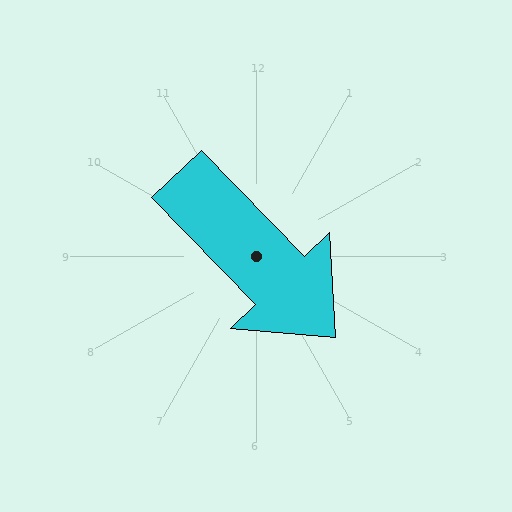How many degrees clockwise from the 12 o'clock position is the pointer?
Approximately 136 degrees.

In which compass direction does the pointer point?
Southeast.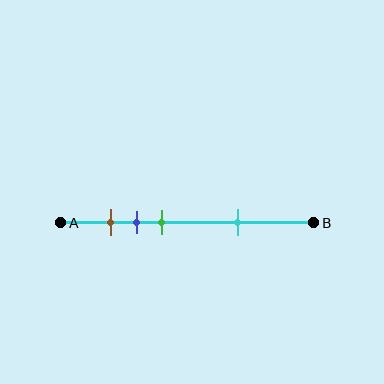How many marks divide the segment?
There are 4 marks dividing the segment.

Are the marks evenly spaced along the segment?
No, the marks are not evenly spaced.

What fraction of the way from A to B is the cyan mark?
The cyan mark is approximately 70% (0.7) of the way from A to B.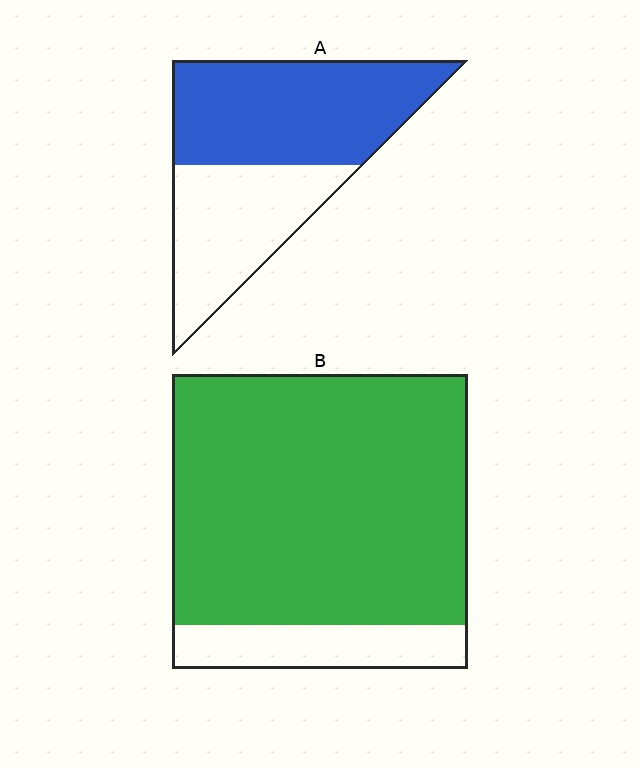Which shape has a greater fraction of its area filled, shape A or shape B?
Shape B.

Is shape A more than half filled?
Yes.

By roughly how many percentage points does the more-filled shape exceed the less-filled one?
By roughly 25 percentage points (B over A).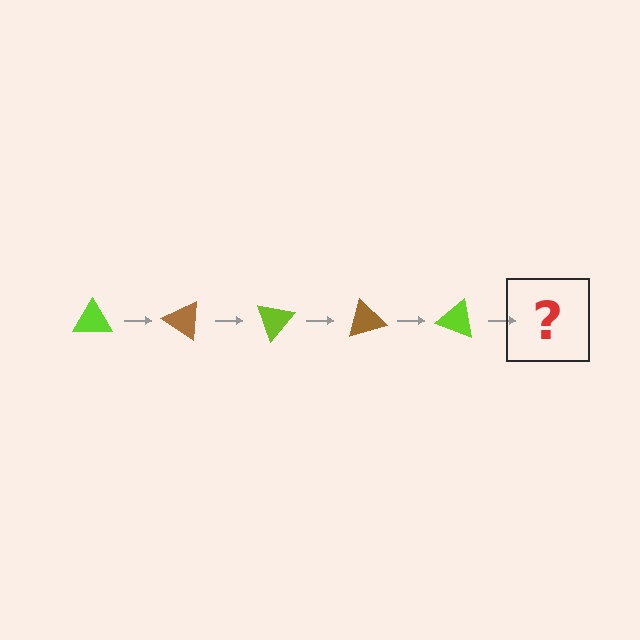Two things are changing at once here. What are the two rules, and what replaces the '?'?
The two rules are that it rotates 35 degrees each step and the color cycles through lime and brown. The '?' should be a brown triangle, rotated 175 degrees from the start.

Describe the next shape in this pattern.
It should be a brown triangle, rotated 175 degrees from the start.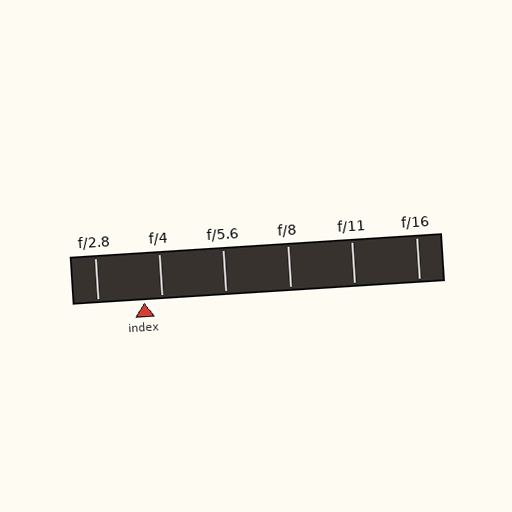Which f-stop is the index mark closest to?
The index mark is closest to f/4.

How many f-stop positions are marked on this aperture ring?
There are 6 f-stop positions marked.